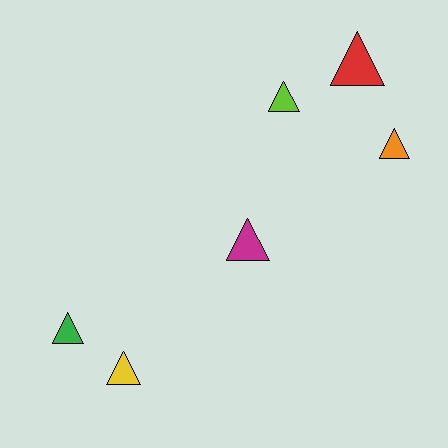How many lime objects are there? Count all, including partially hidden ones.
There is 1 lime object.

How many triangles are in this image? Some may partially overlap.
There are 6 triangles.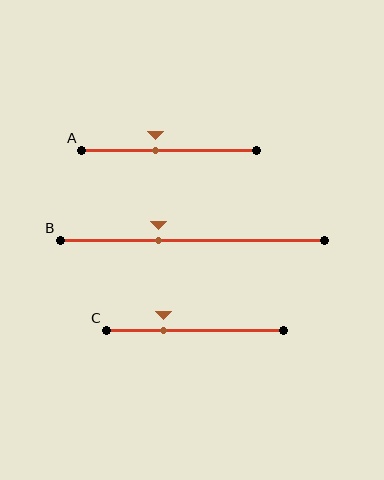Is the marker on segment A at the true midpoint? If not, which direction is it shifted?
No, the marker on segment A is shifted to the left by about 8% of the segment length.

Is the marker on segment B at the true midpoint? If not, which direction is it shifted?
No, the marker on segment B is shifted to the left by about 13% of the segment length.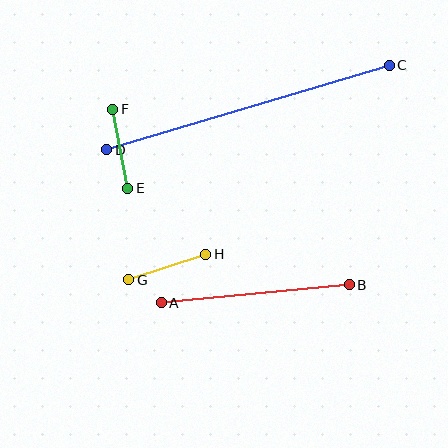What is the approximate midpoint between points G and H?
The midpoint is at approximately (167, 267) pixels.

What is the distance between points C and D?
The distance is approximately 295 pixels.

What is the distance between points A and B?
The distance is approximately 189 pixels.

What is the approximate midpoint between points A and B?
The midpoint is at approximately (255, 294) pixels.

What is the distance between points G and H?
The distance is approximately 81 pixels.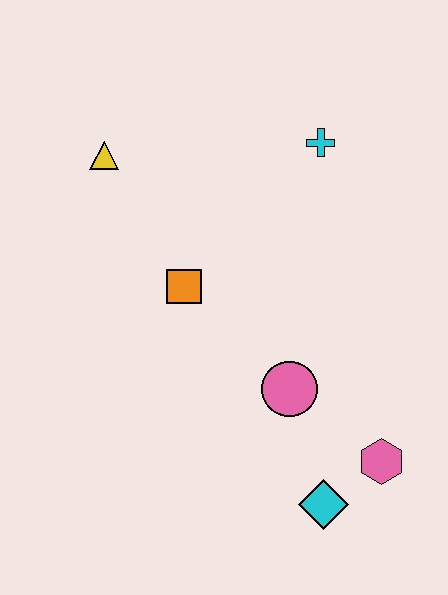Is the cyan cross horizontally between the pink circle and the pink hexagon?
Yes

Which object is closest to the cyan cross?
The orange square is closest to the cyan cross.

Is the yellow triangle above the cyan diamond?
Yes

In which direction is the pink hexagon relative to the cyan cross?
The pink hexagon is below the cyan cross.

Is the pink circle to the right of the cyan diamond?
No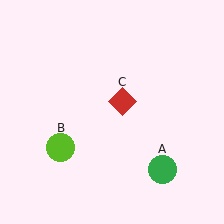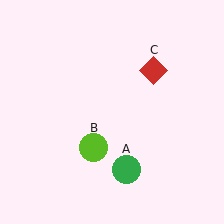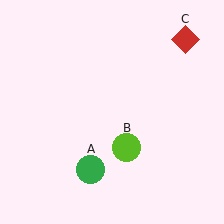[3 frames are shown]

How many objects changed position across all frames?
3 objects changed position: green circle (object A), lime circle (object B), red diamond (object C).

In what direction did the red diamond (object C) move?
The red diamond (object C) moved up and to the right.